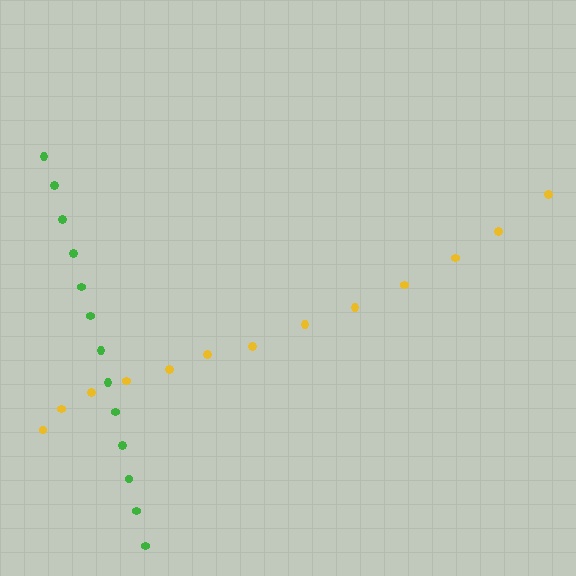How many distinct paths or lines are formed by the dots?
There are 2 distinct paths.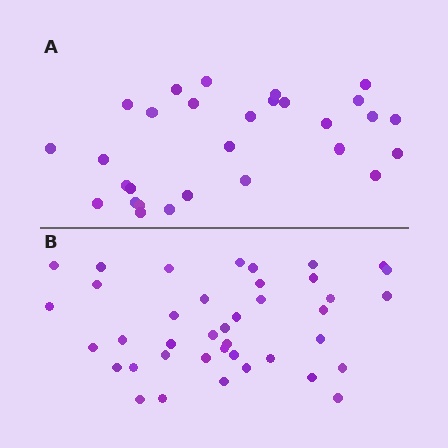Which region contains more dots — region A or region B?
Region B (the bottom region) has more dots.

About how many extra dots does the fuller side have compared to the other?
Region B has roughly 12 or so more dots than region A.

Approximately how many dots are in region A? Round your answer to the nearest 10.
About 30 dots. (The exact count is 29, which rounds to 30.)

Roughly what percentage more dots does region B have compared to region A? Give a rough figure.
About 40% more.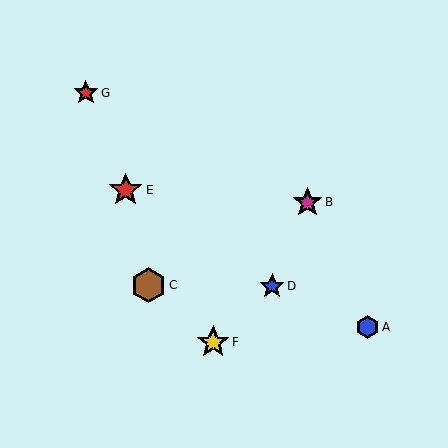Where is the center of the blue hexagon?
The center of the blue hexagon is at (368, 327).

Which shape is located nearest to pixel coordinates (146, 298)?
The brown hexagon (labeled C) at (149, 285) is nearest to that location.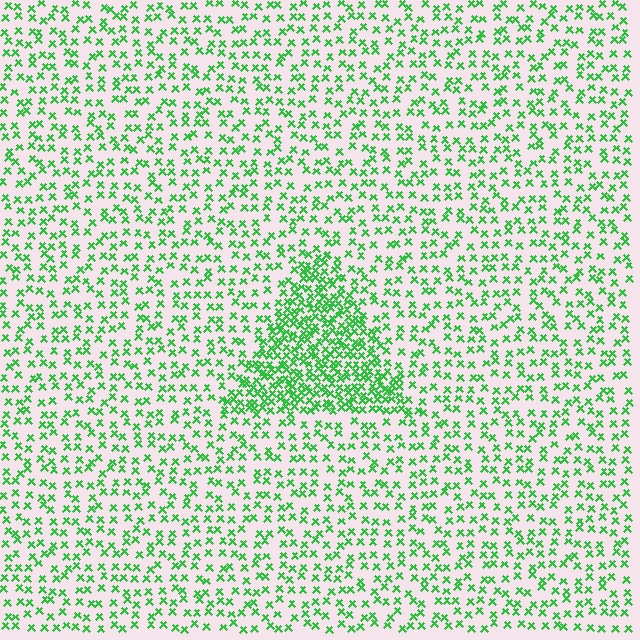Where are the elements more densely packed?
The elements are more densely packed inside the triangle boundary.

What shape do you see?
I see a triangle.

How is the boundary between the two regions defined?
The boundary is defined by a change in element density (approximately 2.4x ratio). All elements are the same color, size, and shape.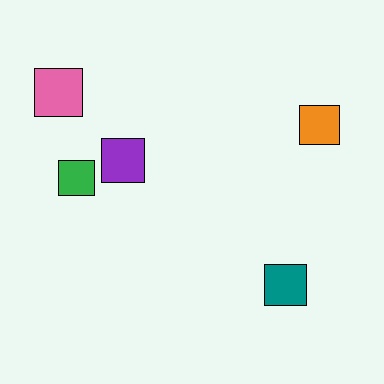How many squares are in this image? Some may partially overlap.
There are 5 squares.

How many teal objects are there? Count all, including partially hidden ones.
There is 1 teal object.